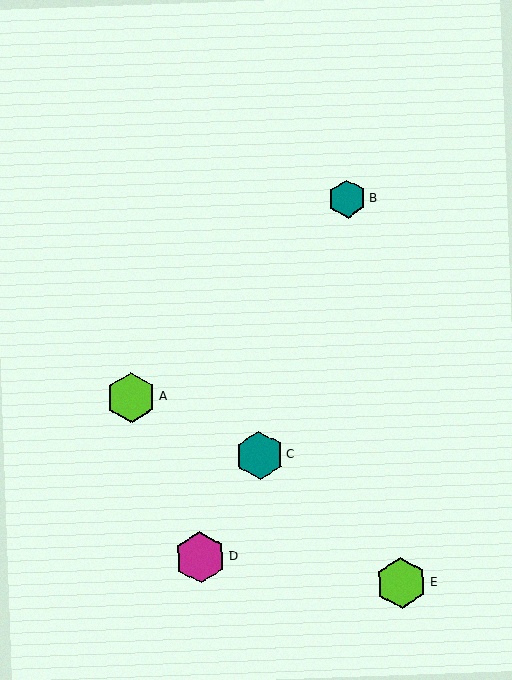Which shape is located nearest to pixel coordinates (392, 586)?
The lime hexagon (labeled E) at (401, 583) is nearest to that location.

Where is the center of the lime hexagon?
The center of the lime hexagon is at (131, 398).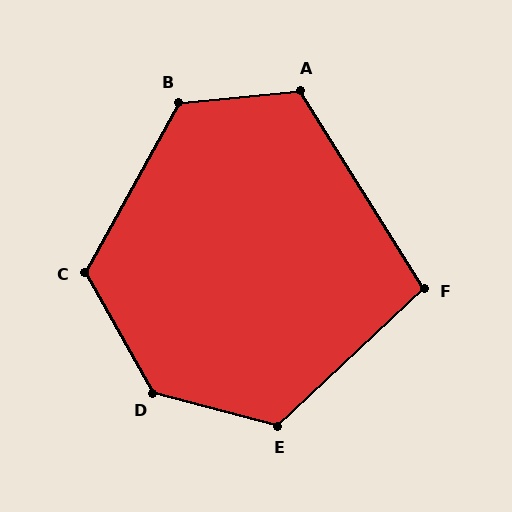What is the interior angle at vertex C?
Approximately 122 degrees (obtuse).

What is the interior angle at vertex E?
Approximately 122 degrees (obtuse).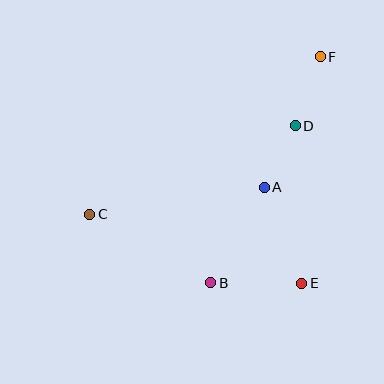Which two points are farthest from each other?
Points C and F are farthest from each other.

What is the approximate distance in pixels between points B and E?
The distance between B and E is approximately 91 pixels.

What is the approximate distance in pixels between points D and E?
The distance between D and E is approximately 158 pixels.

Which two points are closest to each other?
Points A and D are closest to each other.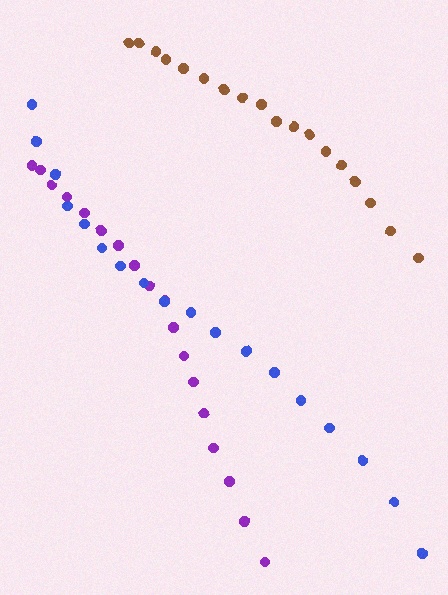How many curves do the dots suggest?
There are 3 distinct paths.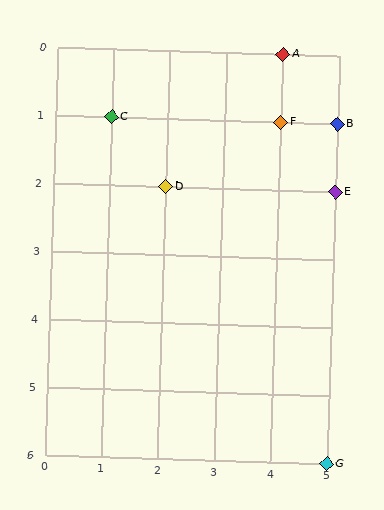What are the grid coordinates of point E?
Point E is at grid coordinates (5, 2).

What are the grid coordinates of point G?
Point G is at grid coordinates (5, 6).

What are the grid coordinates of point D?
Point D is at grid coordinates (2, 2).